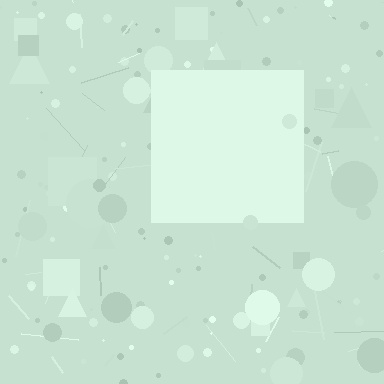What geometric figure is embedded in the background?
A square is embedded in the background.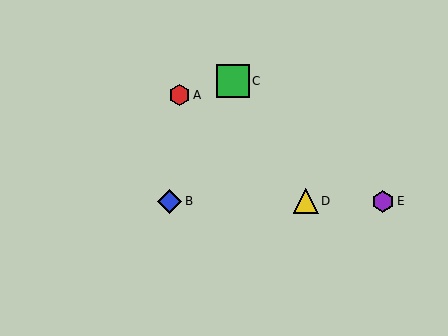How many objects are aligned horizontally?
3 objects (B, D, E) are aligned horizontally.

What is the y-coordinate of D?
Object D is at y≈201.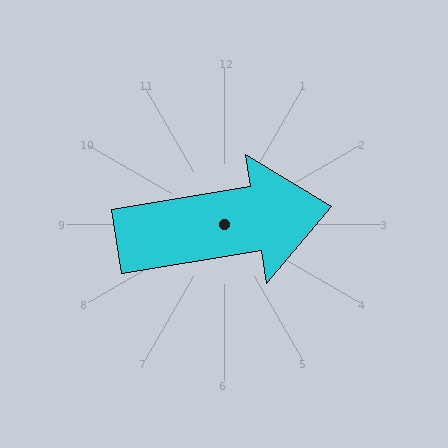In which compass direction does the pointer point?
East.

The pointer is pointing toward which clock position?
Roughly 3 o'clock.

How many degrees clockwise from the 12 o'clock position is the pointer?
Approximately 81 degrees.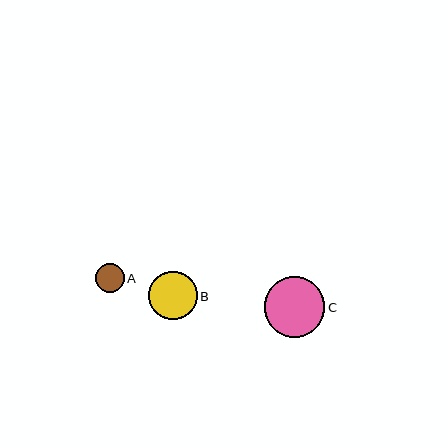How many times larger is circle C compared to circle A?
Circle C is approximately 2.1 times the size of circle A.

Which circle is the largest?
Circle C is the largest with a size of approximately 61 pixels.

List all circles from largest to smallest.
From largest to smallest: C, B, A.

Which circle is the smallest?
Circle A is the smallest with a size of approximately 29 pixels.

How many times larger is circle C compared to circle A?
Circle C is approximately 2.1 times the size of circle A.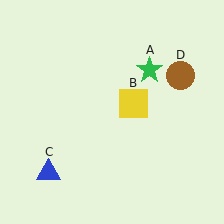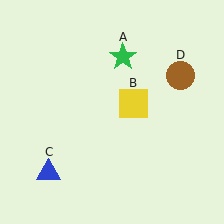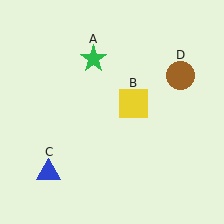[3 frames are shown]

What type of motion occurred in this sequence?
The green star (object A) rotated counterclockwise around the center of the scene.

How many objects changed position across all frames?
1 object changed position: green star (object A).